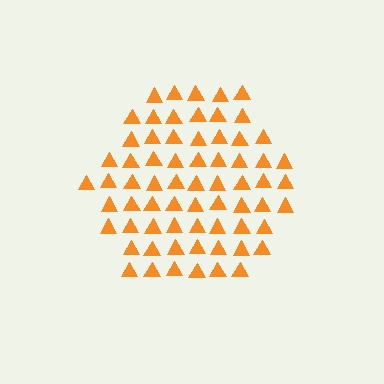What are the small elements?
The small elements are triangles.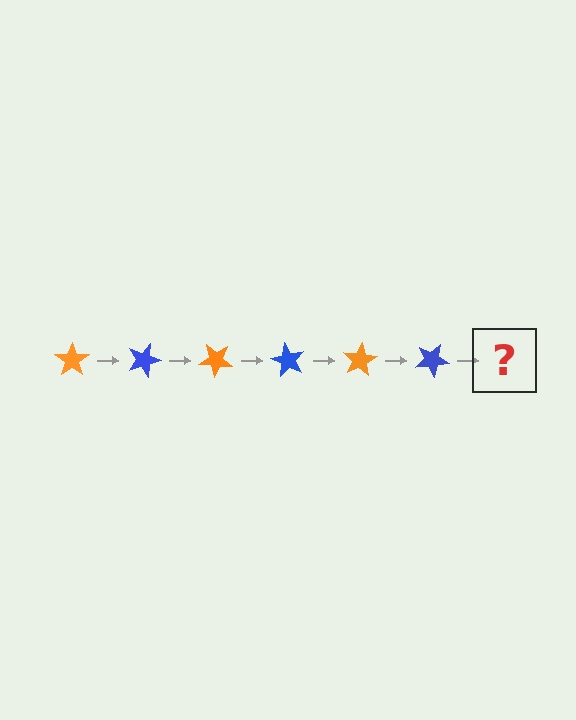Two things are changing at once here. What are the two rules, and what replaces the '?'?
The two rules are that it rotates 20 degrees each step and the color cycles through orange and blue. The '?' should be an orange star, rotated 120 degrees from the start.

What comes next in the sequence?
The next element should be an orange star, rotated 120 degrees from the start.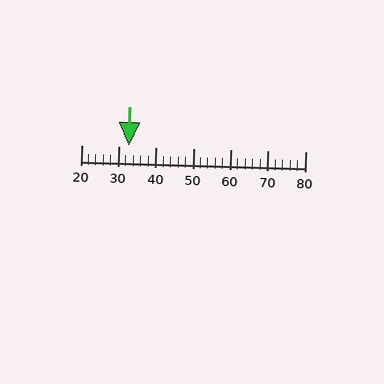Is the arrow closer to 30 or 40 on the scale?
The arrow is closer to 30.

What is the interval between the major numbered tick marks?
The major tick marks are spaced 10 units apart.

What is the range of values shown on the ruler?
The ruler shows values from 20 to 80.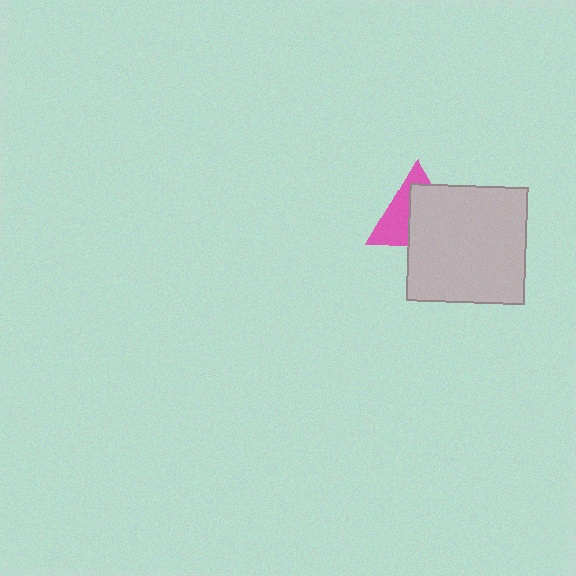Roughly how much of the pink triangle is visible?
A small part of it is visible (roughly 43%).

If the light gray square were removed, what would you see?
You would see the complete pink triangle.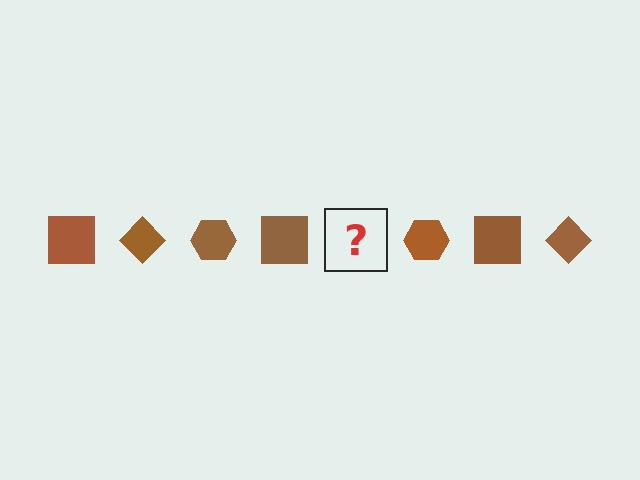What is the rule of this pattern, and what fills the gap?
The rule is that the pattern cycles through square, diamond, hexagon shapes in brown. The gap should be filled with a brown diamond.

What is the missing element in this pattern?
The missing element is a brown diamond.